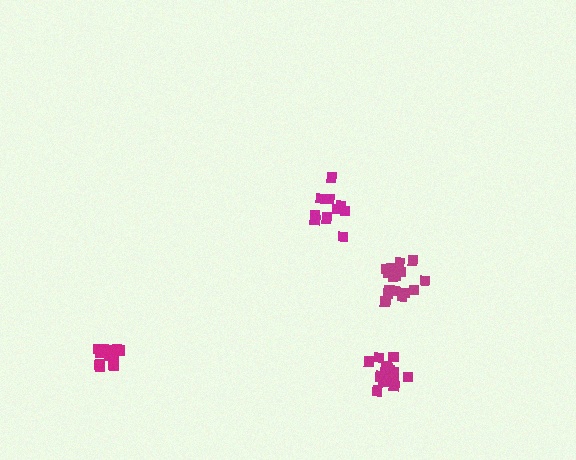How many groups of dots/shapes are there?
There are 4 groups.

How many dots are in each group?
Group 1: 12 dots, Group 2: 11 dots, Group 3: 17 dots, Group 4: 17 dots (57 total).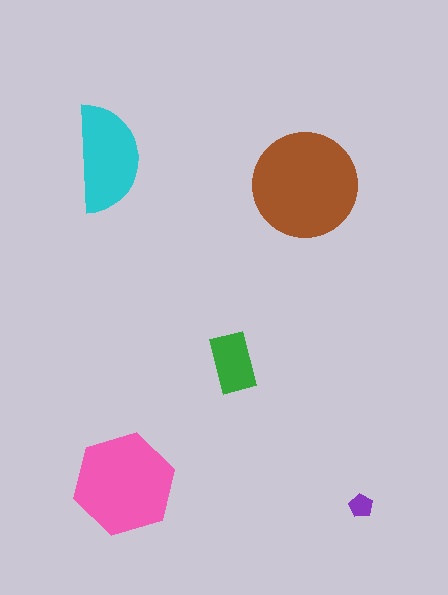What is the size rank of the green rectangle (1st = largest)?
4th.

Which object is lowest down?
The purple pentagon is bottommost.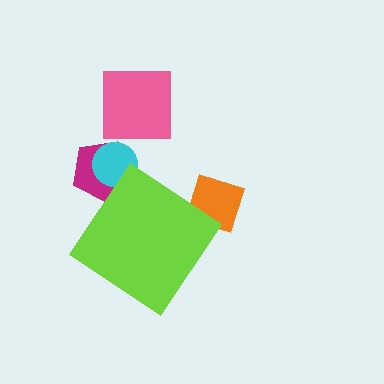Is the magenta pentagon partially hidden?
Yes, the magenta pentagon is partially hidden behind the lime diamond.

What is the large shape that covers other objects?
A lime diamond.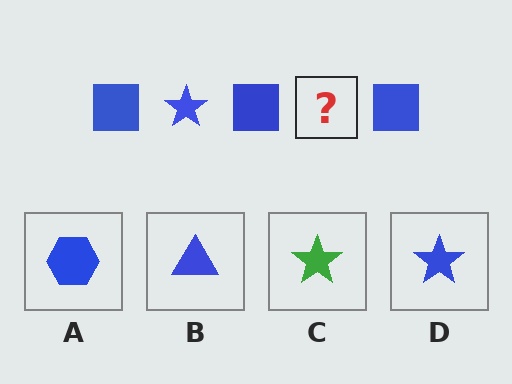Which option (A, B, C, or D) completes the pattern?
D.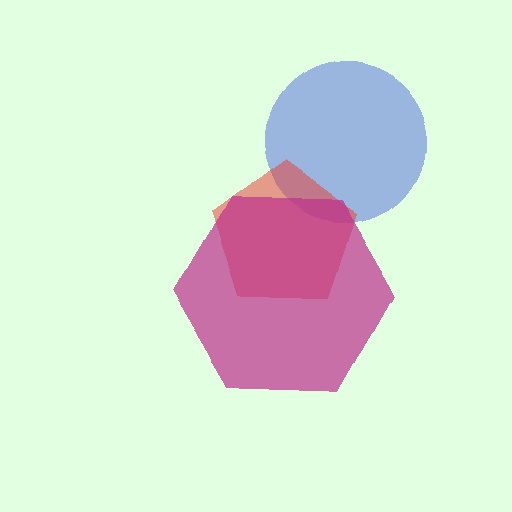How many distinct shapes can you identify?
There are 3 distinct shapes: a blue circle, a red pentagon, a magenta hexagon.